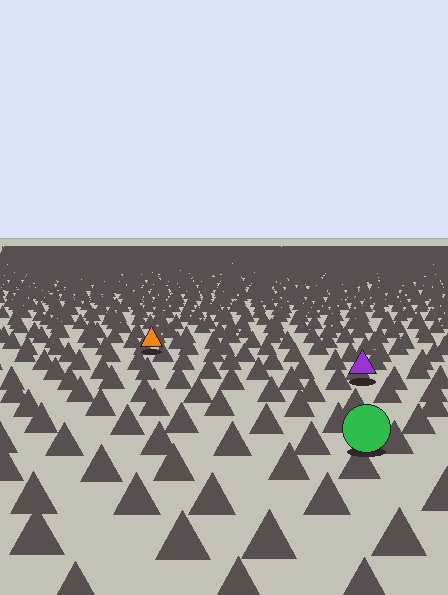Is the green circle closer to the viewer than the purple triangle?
Yes. The green circle is closer — you can tell from the texture gradient: the ground texture is coarser near it.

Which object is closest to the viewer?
The green circle is closest. The texture marks near it are larger and more spread out.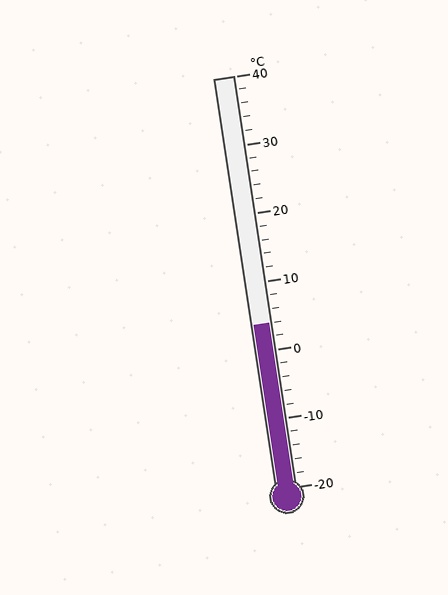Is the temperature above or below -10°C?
The temperature is above -10°C.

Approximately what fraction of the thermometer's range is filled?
The thermometer is filled to approximately 40% of its range.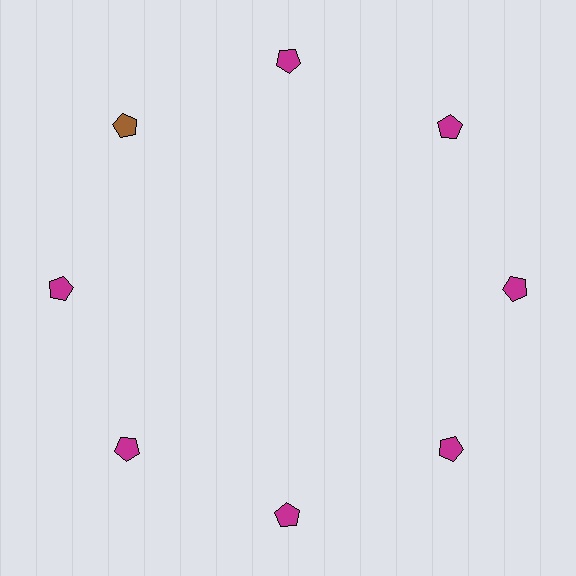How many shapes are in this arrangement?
There are 8 shapes arranged in a ring pattern.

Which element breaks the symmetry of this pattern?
The brown pentagon at roughly the 10 o'clock position breaks the symmetry. All other shapes are magenta pentagons.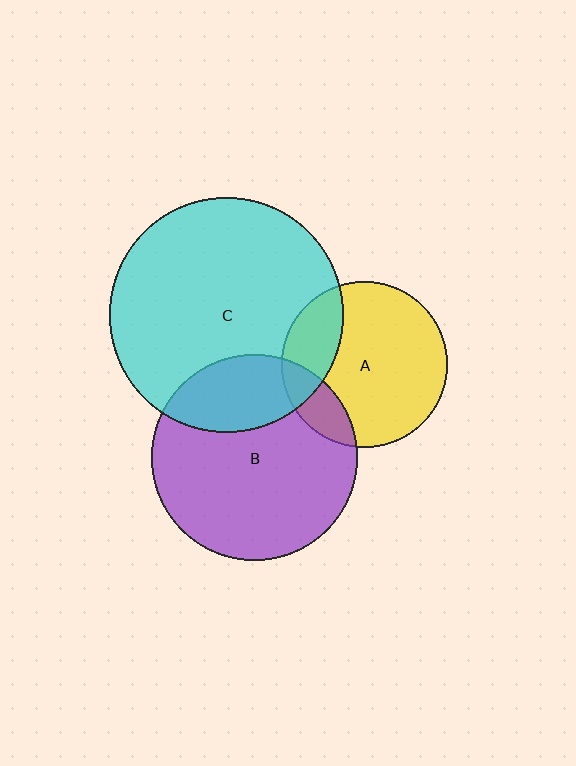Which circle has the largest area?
Circle C (cyan).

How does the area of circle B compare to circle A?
Approximately 1.5 times.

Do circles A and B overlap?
Yes.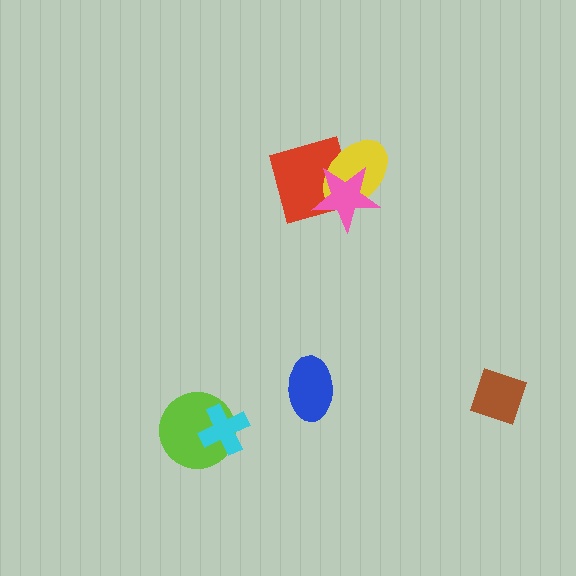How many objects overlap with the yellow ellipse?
2 objects overlap with the yellow ellipse.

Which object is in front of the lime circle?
The cyan cross is in front of the lime circle.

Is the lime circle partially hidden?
Yes, it is partially covered by another shape.